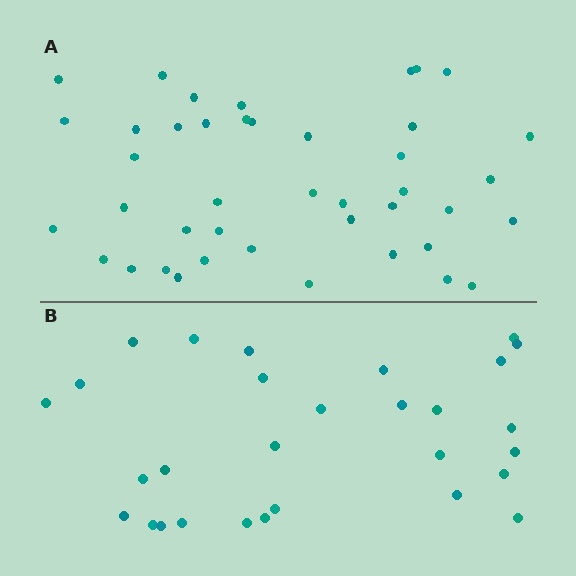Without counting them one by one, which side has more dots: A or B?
Region A (the top region) has more dots.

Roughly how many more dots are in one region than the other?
Region A has approximately 15 more dots than region B.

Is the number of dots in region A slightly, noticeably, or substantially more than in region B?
Region A has noticeably more, but not dramatically so. The ratio is roughly 1.4 to 1.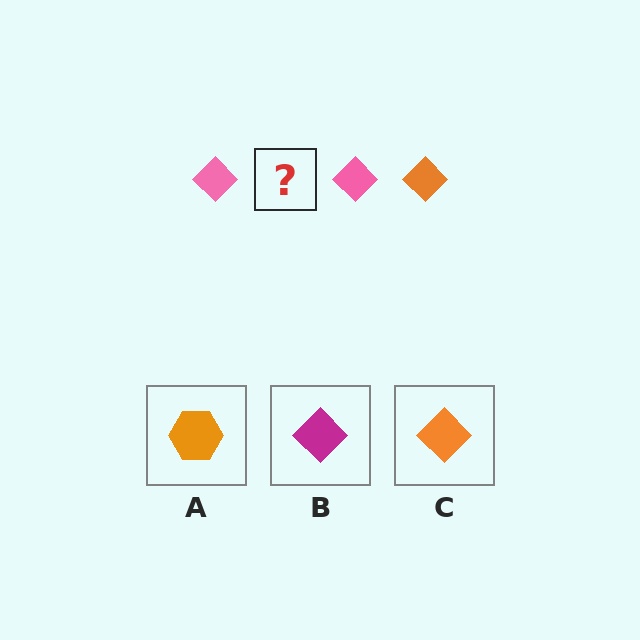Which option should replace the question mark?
Option C.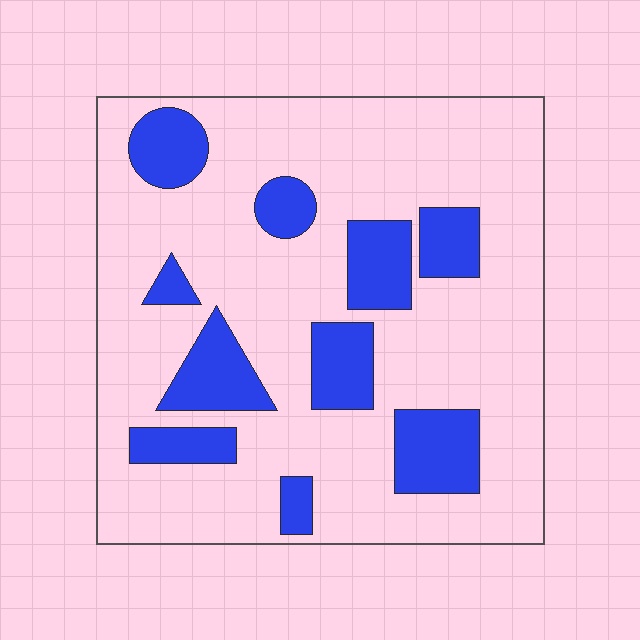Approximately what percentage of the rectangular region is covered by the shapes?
Approximately 25%.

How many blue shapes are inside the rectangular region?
10.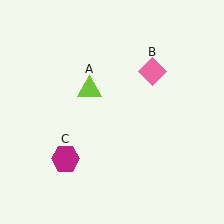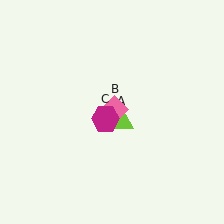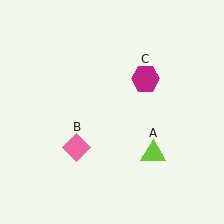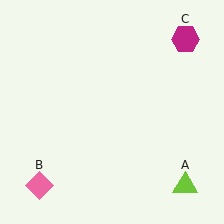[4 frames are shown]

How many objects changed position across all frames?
3 objects changed position: lime triangle (object A), pink diamond (object B), magenta hexagon (object C).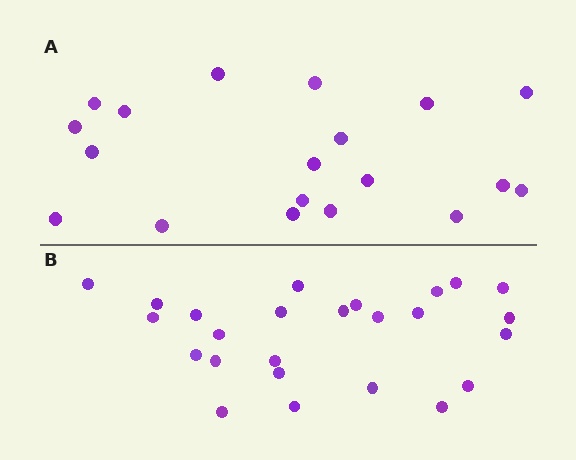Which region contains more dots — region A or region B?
Region B (the bottom region) has more dots.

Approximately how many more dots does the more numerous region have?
Region B has about 6 more dots than region A.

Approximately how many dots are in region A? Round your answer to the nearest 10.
About 20 dots. (The exact count is 19, which rounds to 20.)